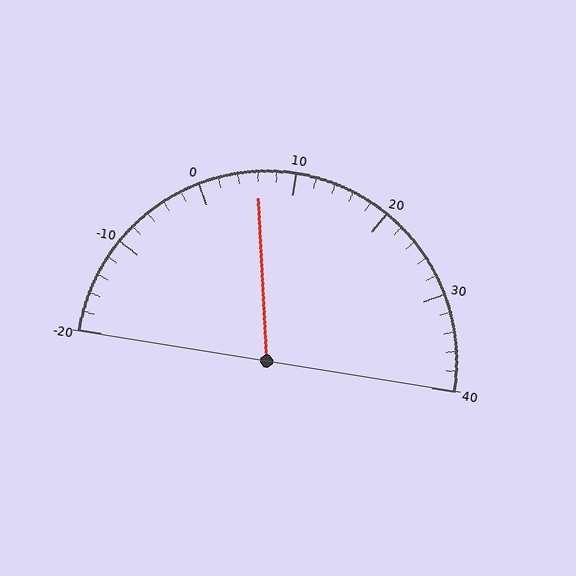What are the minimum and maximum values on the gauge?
The gauge ranges from -20 to 40.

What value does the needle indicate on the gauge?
The needle indicates approximately 6.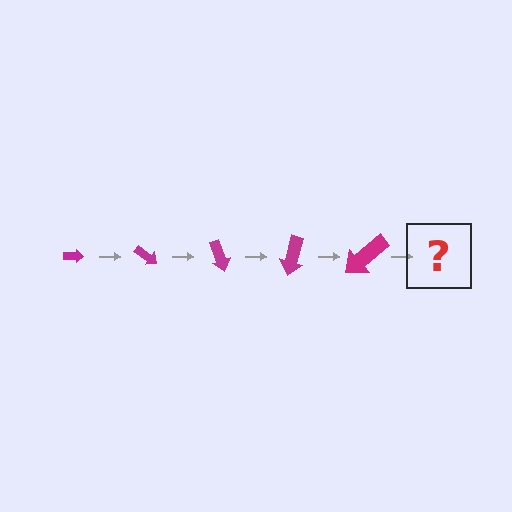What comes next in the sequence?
The next element should be an arrow, larger than the previous one and rotated 175 degrees from the start.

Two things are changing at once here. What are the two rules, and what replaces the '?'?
The two rules are that the arrow grows larger each step and it rotates 35 degrees each step. The '?' should be an arrow, larger than the previous one and rotated 175 degrees from the start.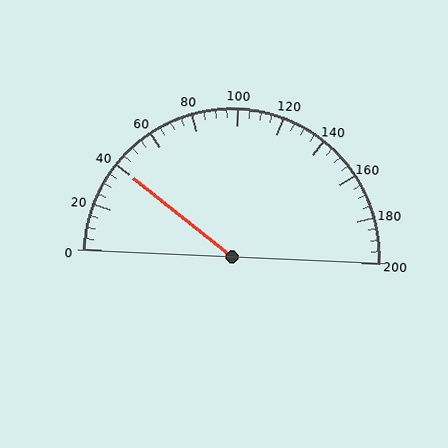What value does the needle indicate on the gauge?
The needle indicates approximately 40.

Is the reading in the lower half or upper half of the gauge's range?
The reading is in the lower half of the range (0 to 200).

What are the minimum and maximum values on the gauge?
The gauge ranges from 0 to 200.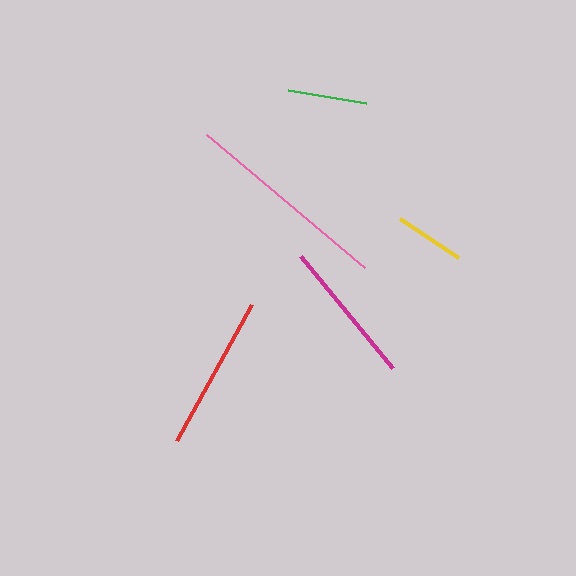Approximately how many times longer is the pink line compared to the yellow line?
The pink line is approximately 3.0 times the length of the yellow line.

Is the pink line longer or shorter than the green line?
The pink line is longer than the green line.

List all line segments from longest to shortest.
From longest to shortest: pink, red, magenta, green, yellow.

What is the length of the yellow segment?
The yellow segment is approximately 70 pixels long.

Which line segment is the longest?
The pink line is the longest at approximately 207 pixels.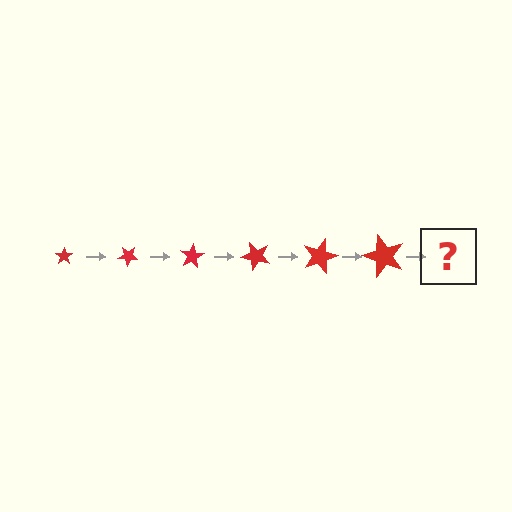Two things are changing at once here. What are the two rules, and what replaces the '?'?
The two rules are that the star grows larger each step and it rotates 40 degrees each step. The '?' should be a star, larger than the previous one and rotated 240 degrees from the start.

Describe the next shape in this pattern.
It should be a star, larger than the previous one and rotated 240 degrees from the start.